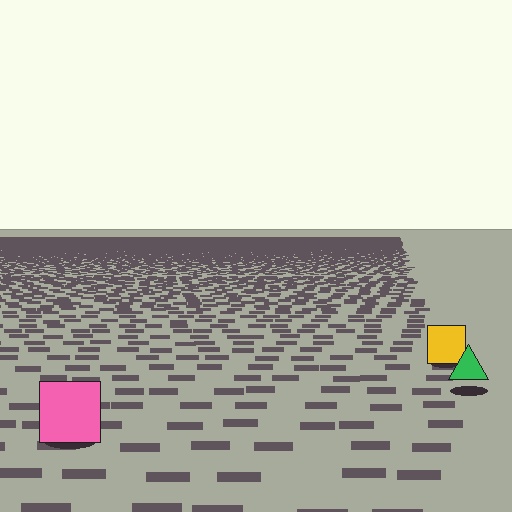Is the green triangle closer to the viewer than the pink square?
No. The pink square is closer — you can tell from the texture gradient: the ground texture is coarser near it.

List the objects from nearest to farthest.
From nearest to farthest: the pink square, the green triangle, the yellow square.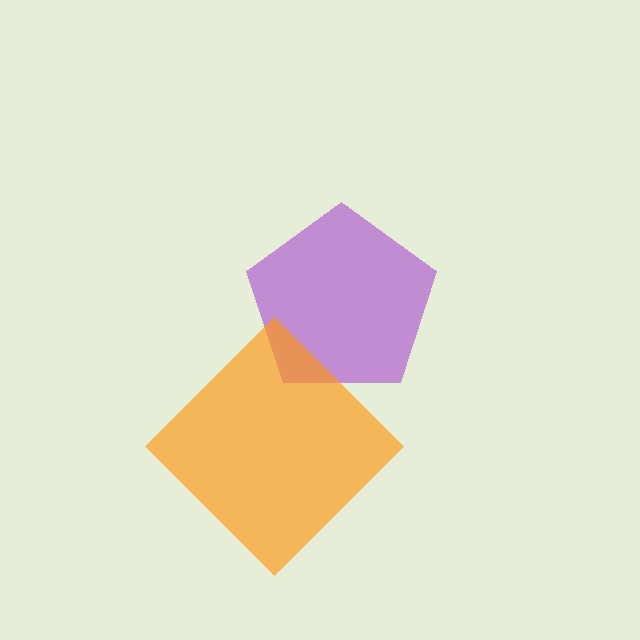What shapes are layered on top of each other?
The layered shapes are: a purple pentagon, an orange diamond.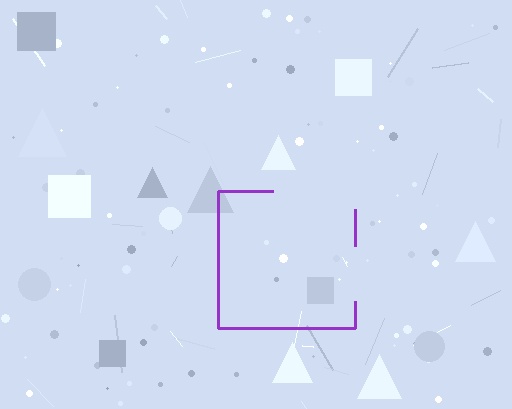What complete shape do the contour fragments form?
The contour fragments form a square.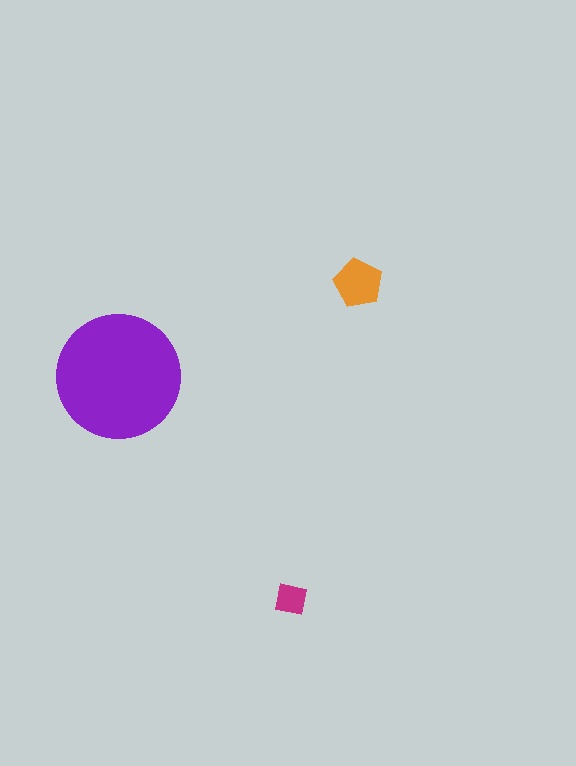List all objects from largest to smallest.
The purple circle, the orange pentagon, the magenta square.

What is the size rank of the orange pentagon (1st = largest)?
2nd.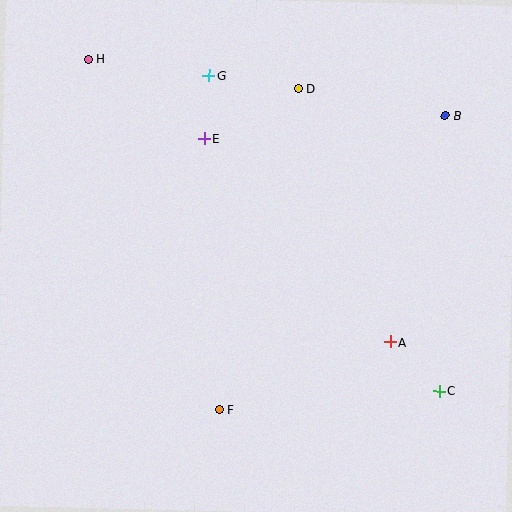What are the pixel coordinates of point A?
Point A is at (390, 342).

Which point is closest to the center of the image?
Point E at (204, 139) is closest to the center.